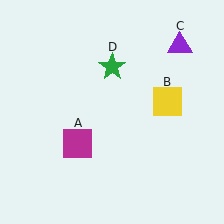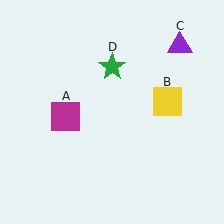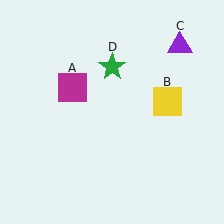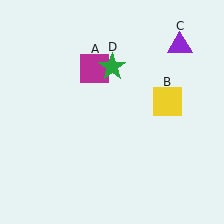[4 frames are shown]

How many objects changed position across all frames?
1 object changed position: magenta square (object A).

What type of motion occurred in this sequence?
The magenta square (object A) rotated clockwise around the center of the scene.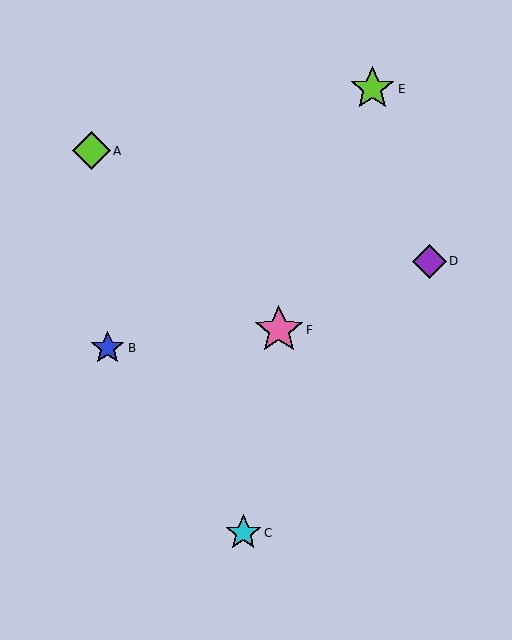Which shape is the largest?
The pink star (labeled F) is the largest.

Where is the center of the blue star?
The center of the blue star is at (108, 348).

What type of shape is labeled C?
Shape C is a cyan star.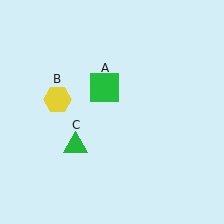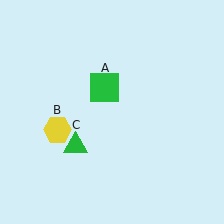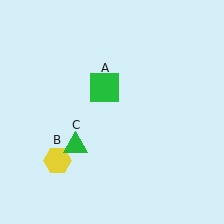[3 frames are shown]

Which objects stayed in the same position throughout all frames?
Green square (object A) and green triangle (object C) remained stationary.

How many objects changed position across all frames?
1 object changed position: yellow hexagon (object B).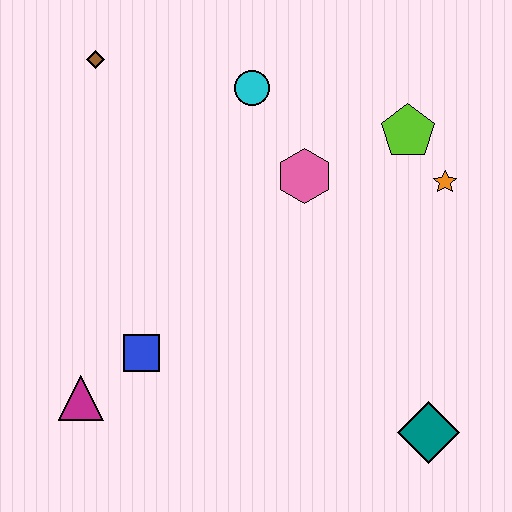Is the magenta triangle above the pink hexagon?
No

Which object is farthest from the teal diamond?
The brown diamond is farthest from the teal diamond.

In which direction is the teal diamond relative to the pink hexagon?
The teal diamond is below the pink hexagon.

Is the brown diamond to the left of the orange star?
Yes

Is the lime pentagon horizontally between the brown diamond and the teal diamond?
Yes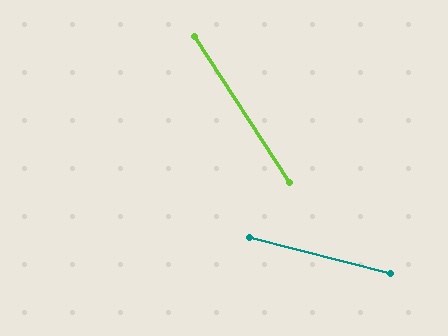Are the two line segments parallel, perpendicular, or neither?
Neither parallel nor perpendicular — they differ by about 43°.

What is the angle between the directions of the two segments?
Approximately 43 degrees.